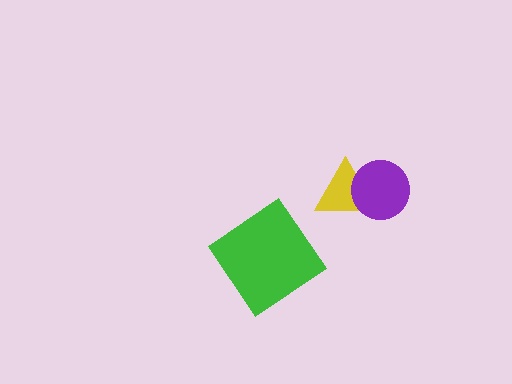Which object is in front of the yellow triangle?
The purple circle is in front of the yellow triangle.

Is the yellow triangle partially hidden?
Yes, it is partially covered by another shape.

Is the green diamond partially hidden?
No, no other shape covers it.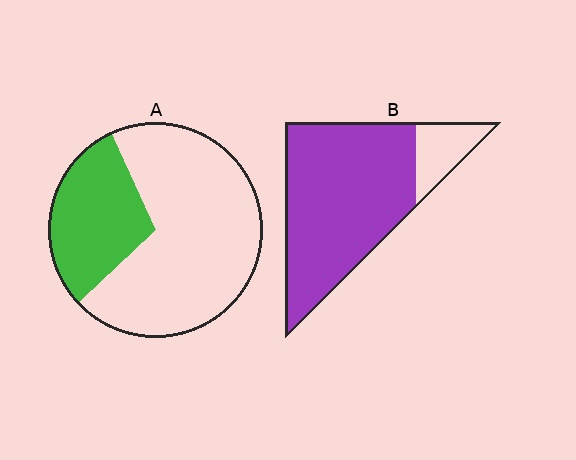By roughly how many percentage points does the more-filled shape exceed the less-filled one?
By roughly 55 percentage points (B over A).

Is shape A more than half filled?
No.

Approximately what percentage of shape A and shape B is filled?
A is approximately 30% and B is approximately 85%.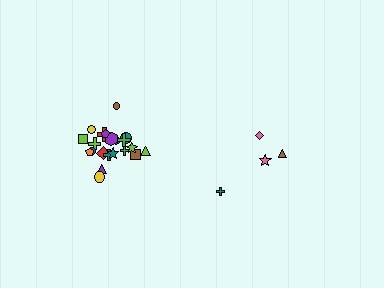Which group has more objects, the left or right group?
The left group.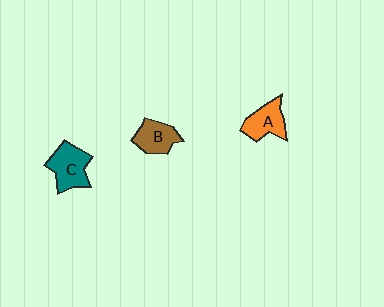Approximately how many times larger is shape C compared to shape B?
Approximately 1.3 times.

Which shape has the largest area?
Shape C (teal).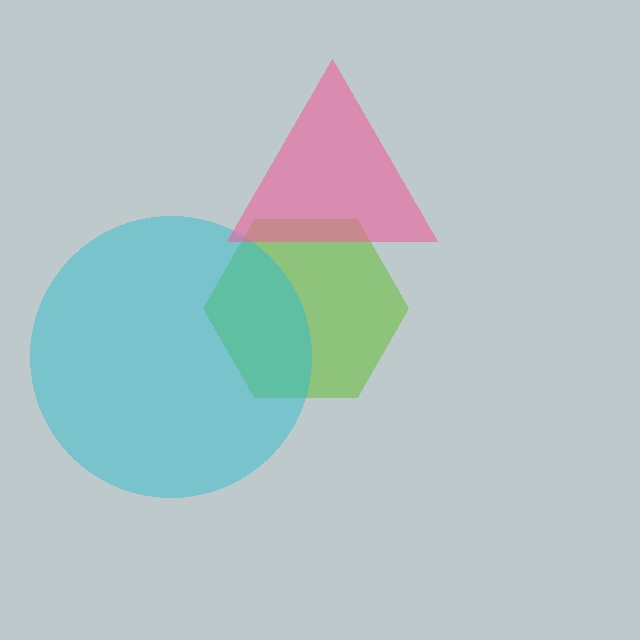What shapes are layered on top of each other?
The layered shapes are: a lime hexagon, a cyan circle, a pink triangle.